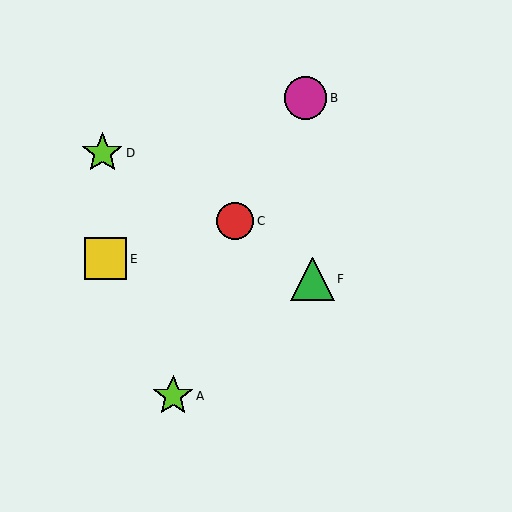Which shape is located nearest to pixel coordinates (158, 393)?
The lime star (labeled A) at (173, 396) is nearest to that location.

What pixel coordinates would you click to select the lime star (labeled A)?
Click at (173, 396) to select the lime star A.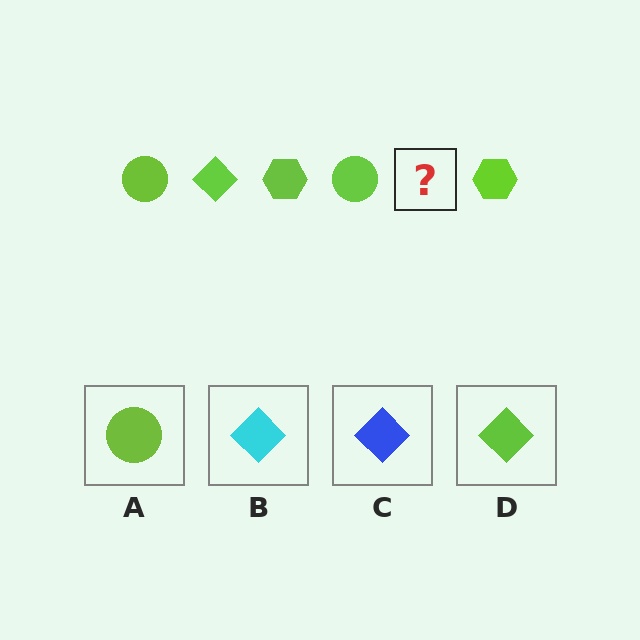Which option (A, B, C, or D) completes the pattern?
D.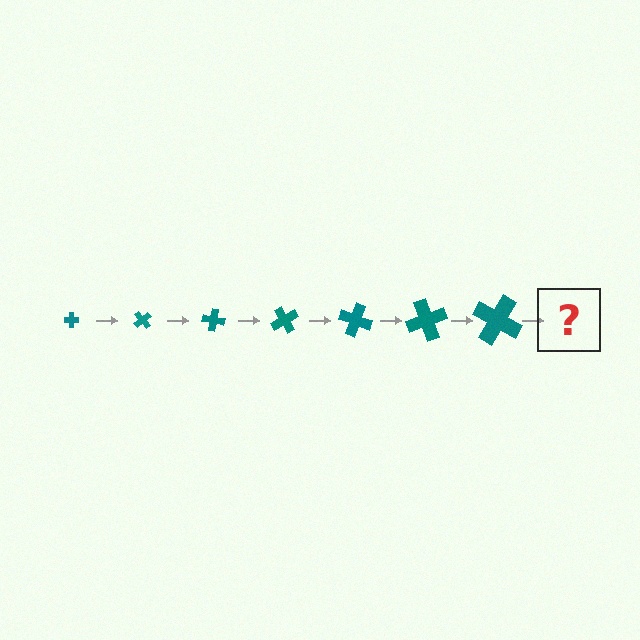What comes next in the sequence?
The next element should be a cross, larger than the previous one and rotated 350 degrees from the start.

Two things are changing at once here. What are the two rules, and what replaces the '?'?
The two rules are that the cross grows larger each step and it rotates 50 degrees each step. The '?' should be a cross, larger than the previous one and rotated 350 degrees from the start.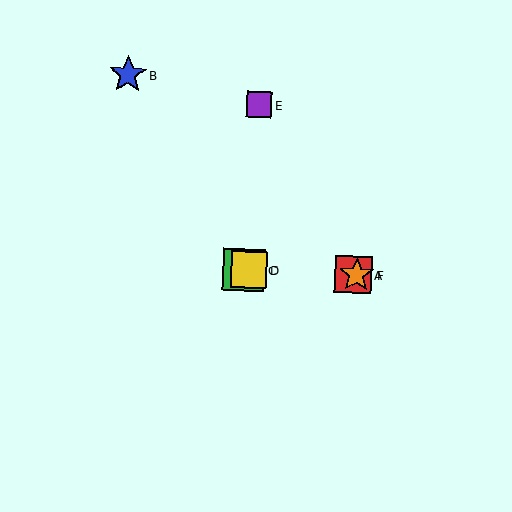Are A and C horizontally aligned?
Yes, both are at y≈275.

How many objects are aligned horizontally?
4 objects (A, C, D, F) are aligned horizontally.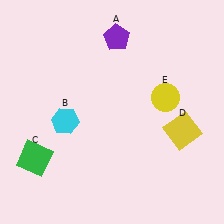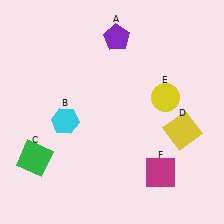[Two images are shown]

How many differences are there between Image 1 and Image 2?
There is 1 difference between the two images.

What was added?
A magenta square (F) was added in Image 2.